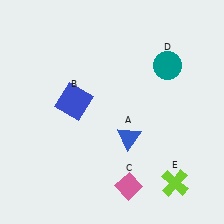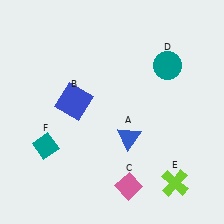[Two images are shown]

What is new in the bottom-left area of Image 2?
A teal diamond (F) was added in the bottom-left area of Image 2.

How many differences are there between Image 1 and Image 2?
There is 1 difference between the two images.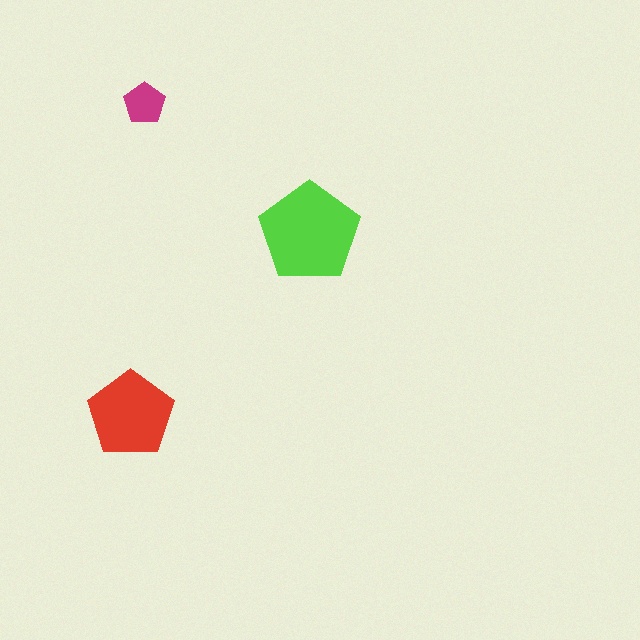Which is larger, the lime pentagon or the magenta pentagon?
The lime one.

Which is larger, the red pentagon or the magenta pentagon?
The red one.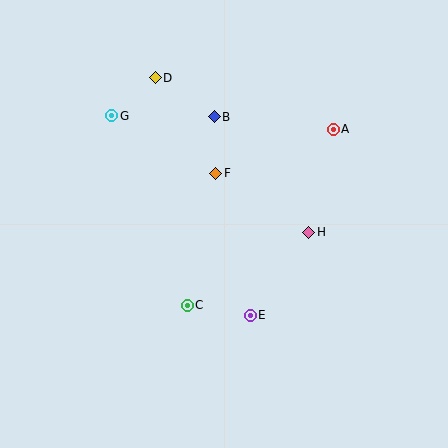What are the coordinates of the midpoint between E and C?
The midpoint between E and C is at (219, 310).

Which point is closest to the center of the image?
Point F at (216, 173) is closest to the center.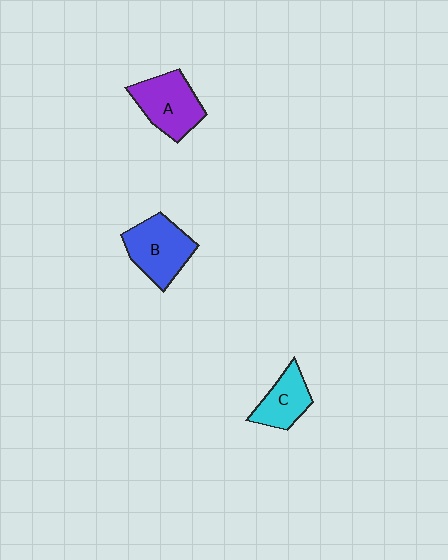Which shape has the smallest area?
Shape C (cyan).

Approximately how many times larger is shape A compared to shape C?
Approximately 1.4 times.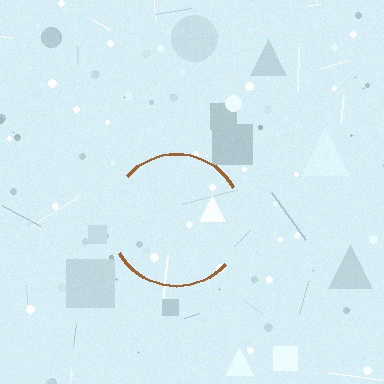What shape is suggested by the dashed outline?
The dashed outline suggests a circle.